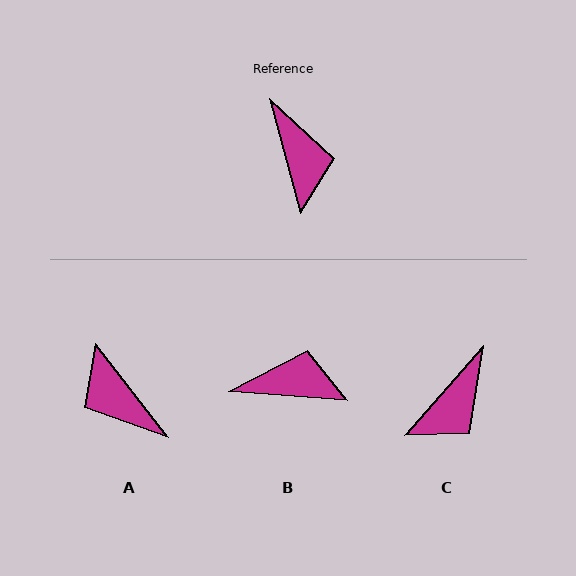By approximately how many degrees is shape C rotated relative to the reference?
Approximately 56 degrees clockwise.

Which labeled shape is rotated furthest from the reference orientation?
A, about 157 degrees away.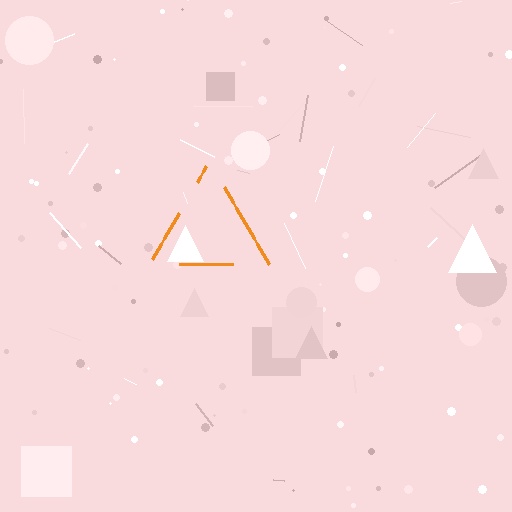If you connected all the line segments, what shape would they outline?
They would outline a triangle.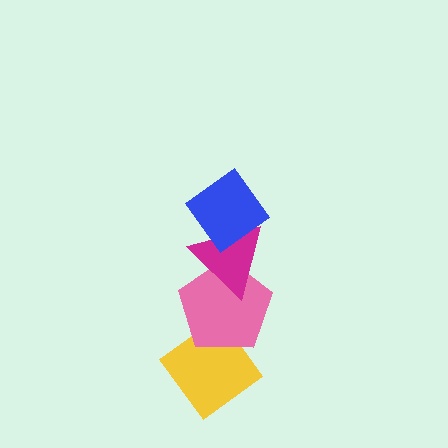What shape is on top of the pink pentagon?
The magenta triangle is on top of the pink pentagon.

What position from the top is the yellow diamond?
The yellow diamond is 4th from the top.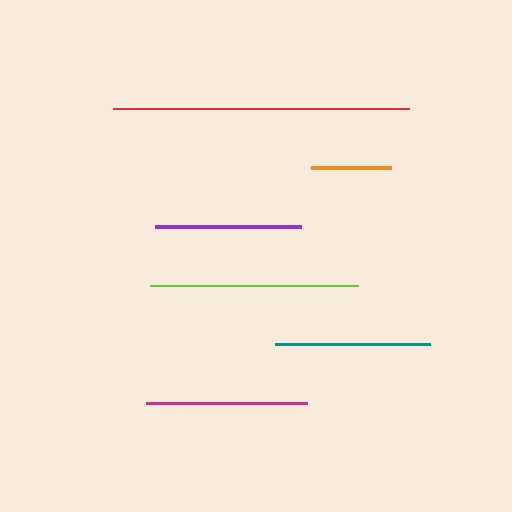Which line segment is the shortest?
The orange line is the shortest at approximately 80 pixels.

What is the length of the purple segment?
The purple segment is approximately 146 pixels long.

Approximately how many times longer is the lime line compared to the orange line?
The lime line is approximately 2.6 times the length of the orange line.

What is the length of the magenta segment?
The magenta segment is approximately 161 pixels long.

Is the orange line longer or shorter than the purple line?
The purple line is longer than the orange line.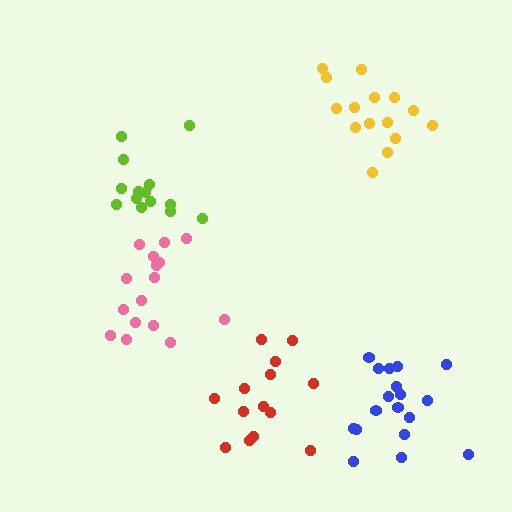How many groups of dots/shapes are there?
There are 5 groups.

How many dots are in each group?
Group 1: 14 dots, Group 2: 16 dots, Group 3: 18 dots, Group 4: 14 dots, Group 5: 15 dots (77 total).